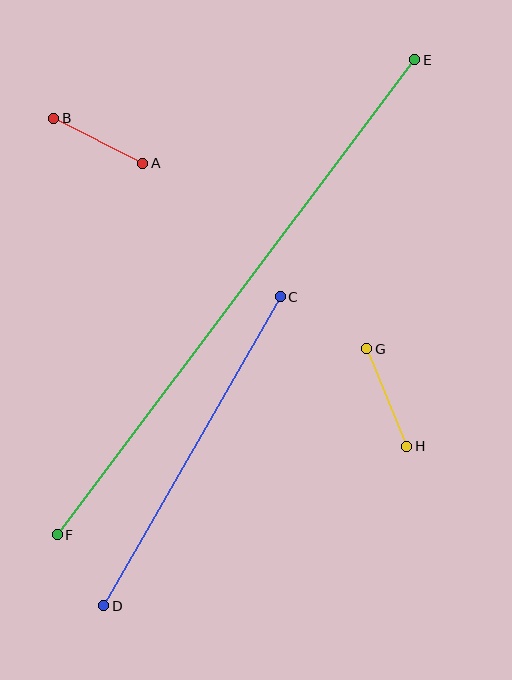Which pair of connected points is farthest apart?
Points E and F are farthest apart.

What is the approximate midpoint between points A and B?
The midpoint is at approximately (98, 141) pixels.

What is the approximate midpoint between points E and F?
The midpoint is at approximately (236, 297) pixels.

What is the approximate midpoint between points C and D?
The midpoint is at approximately (192, 451) pixels.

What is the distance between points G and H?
The distance is approximately 105 pixels.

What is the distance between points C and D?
The distance is approximately 356 pixels.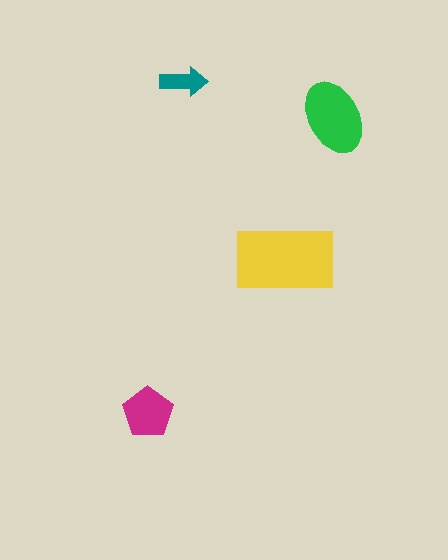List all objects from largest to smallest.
The yellow rectangle, the green ellipse, the magenta pentagon, the teal arrow.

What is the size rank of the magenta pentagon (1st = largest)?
3rd.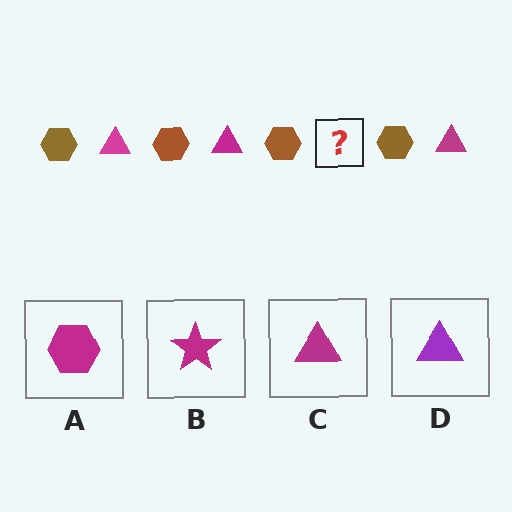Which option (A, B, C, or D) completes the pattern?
C.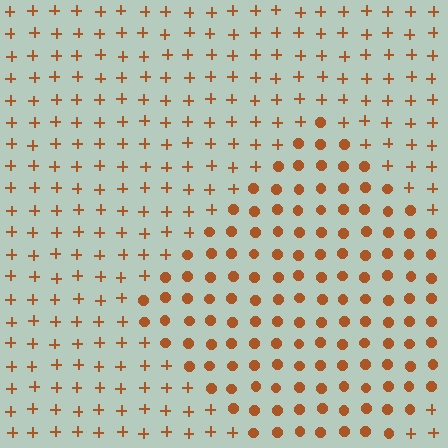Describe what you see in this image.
The image is filled with small brown elements arranged in a uniform grid. A diamond-shaped region contains circles, while the surrounding area contains plus signs. The boundary is defined purely by the change in element shape.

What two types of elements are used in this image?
The image uses circles inside the diamond region and plus signs outside it.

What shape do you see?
I see a diamond.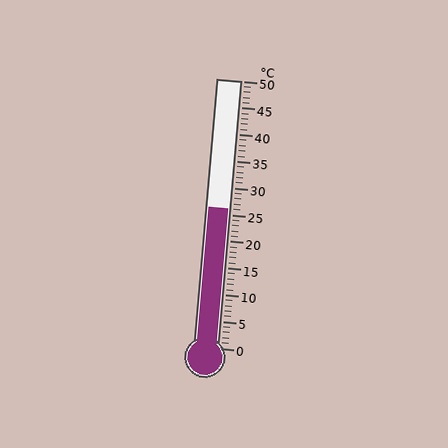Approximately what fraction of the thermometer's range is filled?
The thermometer is filled to approximately 50% of its range.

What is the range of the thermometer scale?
The thermometer scale ranges from 0°C to 50°C.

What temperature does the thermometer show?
The thermometer shows approximately 26°C.